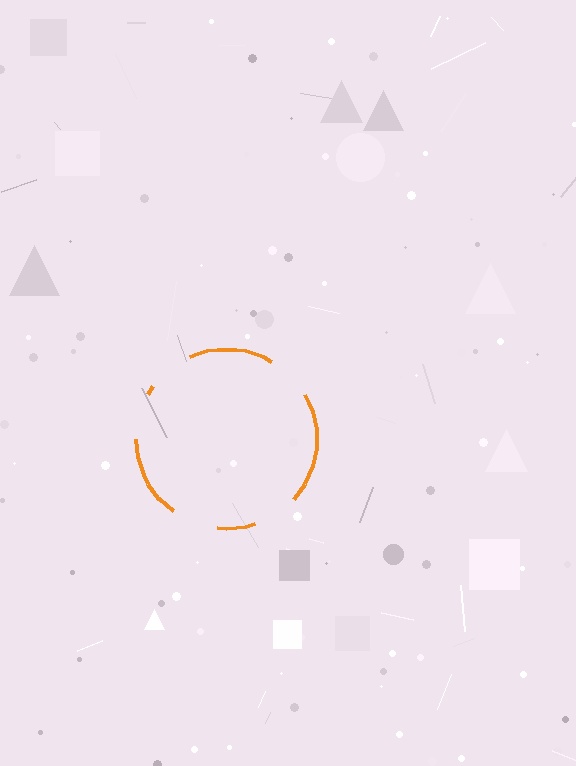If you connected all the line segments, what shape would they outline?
They would outline a circle.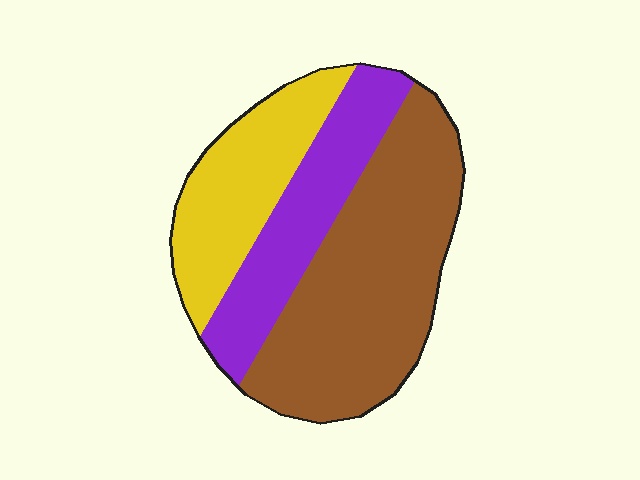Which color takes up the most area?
Brown, at roughly 50%.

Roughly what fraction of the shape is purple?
Purple covers roughly 25% of the shape.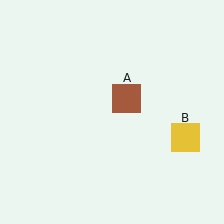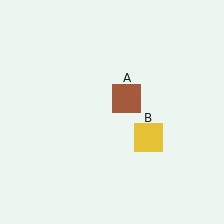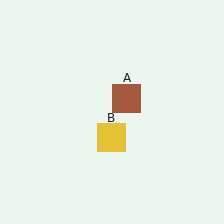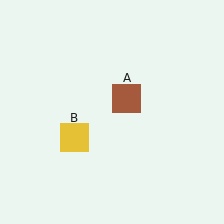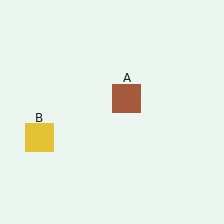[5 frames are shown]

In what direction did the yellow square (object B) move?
The yellow square (object B) moved left.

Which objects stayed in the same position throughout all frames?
Brown square (object A) remained stationary.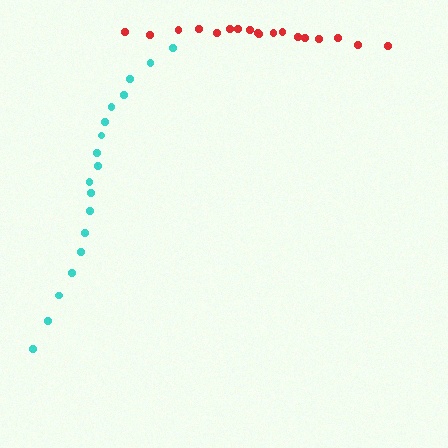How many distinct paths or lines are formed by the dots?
There are 2 distinct paths.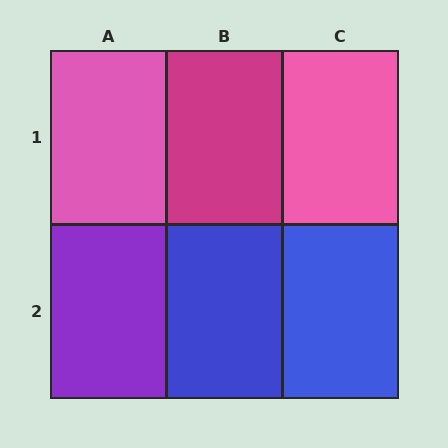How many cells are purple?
1 cell is purple.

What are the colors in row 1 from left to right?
Pink, magenta, pink.